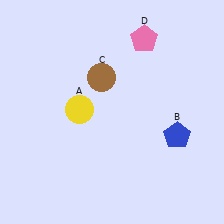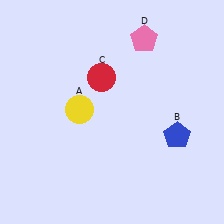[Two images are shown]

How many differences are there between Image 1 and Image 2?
There is 1 difference between the two images.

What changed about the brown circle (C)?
In Image 1, C is brown. In Image 2, it changed to red.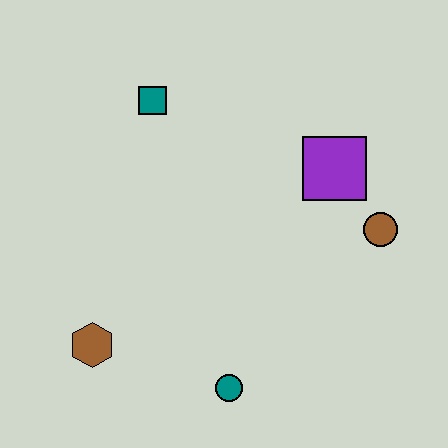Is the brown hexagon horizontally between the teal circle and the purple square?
No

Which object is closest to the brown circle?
The purple square is closest to the brown circle.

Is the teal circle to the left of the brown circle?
Yes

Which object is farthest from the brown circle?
The brown hexagon is farthest from the brown circle.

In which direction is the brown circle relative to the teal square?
The brown circle is to the right of the teal square.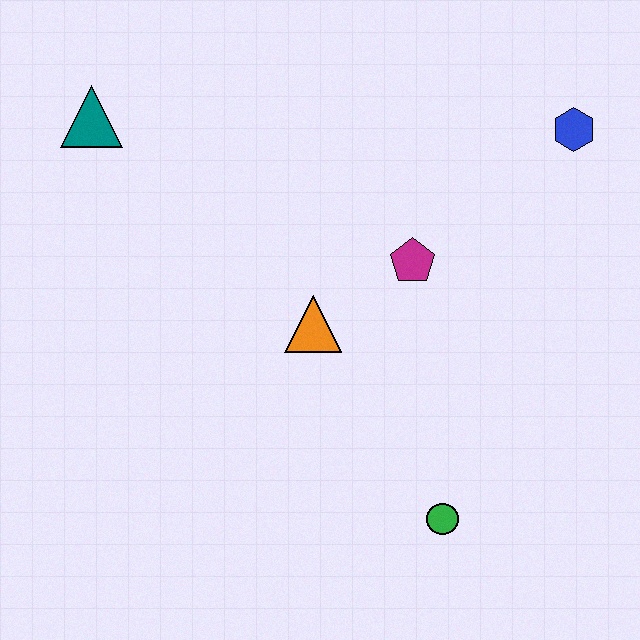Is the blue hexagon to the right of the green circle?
Yes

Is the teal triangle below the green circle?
No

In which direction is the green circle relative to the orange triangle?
The green circle is below the orange triangle.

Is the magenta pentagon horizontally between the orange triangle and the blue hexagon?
Yes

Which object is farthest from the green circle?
The teal triangle is farthest from the green circle.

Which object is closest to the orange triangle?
The magenta pentagon is closest to the orange triangle.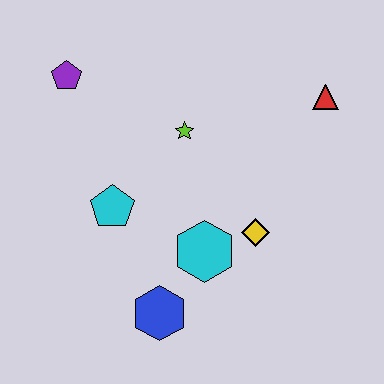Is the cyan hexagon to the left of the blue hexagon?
No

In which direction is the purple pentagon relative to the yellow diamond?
The purple pentagon is to the left of the yellow diamond.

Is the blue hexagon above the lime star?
No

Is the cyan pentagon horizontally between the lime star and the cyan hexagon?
No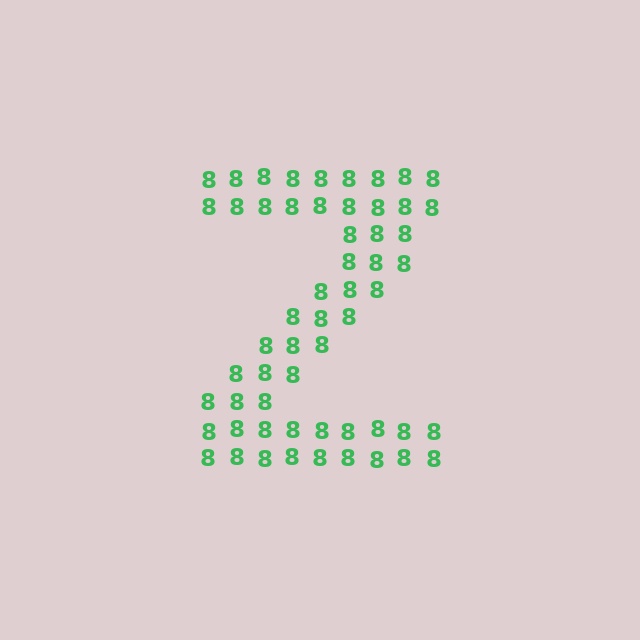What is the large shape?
The large shape is the letter Z.